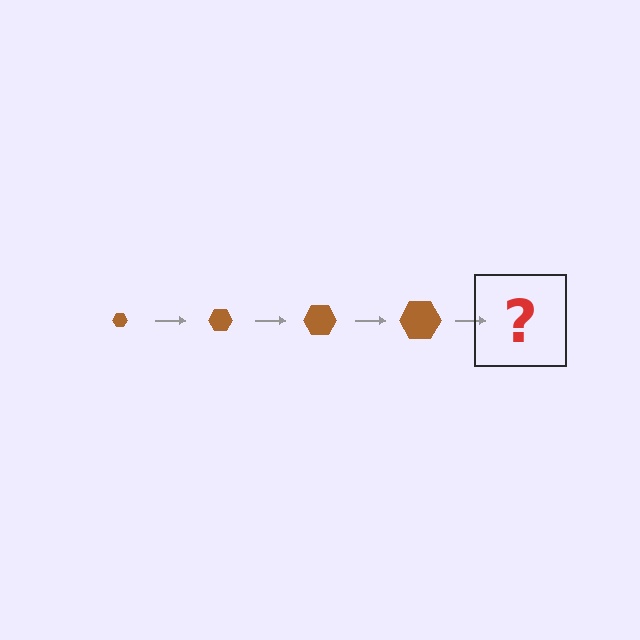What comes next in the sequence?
The next element should be a brown hexagon, larger than the previous one.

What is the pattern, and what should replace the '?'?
The pattern is that the hexagon gets progressively larger each step. The '?' should be a brown hexagon, larger than the previous one.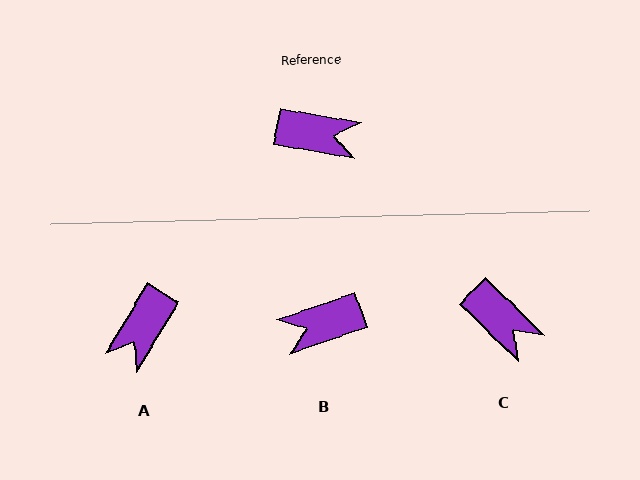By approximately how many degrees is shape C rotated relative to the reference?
Approximately 34 degrees clockwise.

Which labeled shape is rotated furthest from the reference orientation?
B, about 151 degrees away.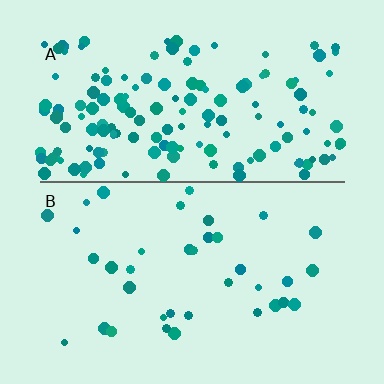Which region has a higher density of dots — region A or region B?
A (the top).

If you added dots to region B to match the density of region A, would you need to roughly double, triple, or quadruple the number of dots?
Approximately quadruple.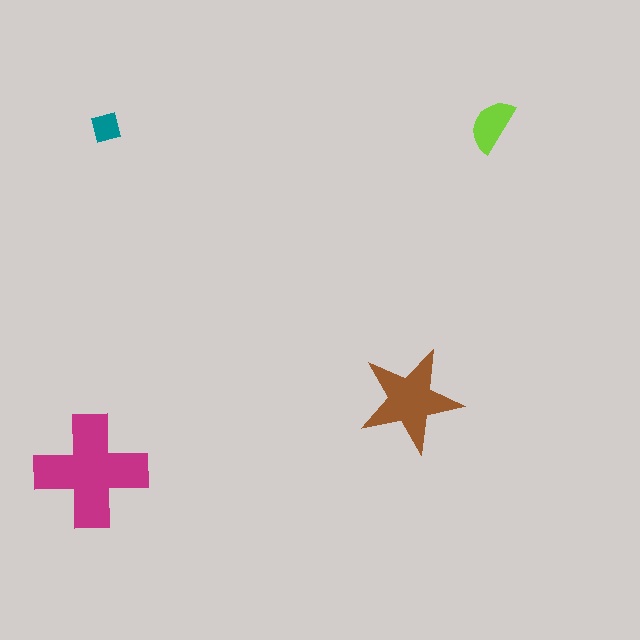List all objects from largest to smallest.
The magenta cross, the brown star, the lime semicircle, the teal square.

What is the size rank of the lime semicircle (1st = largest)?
3rd.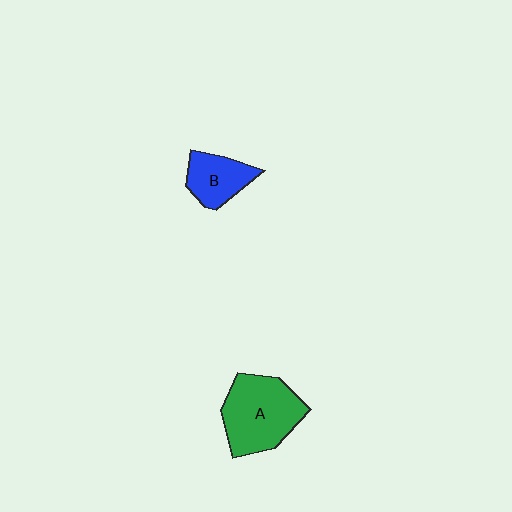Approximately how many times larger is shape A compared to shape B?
Approximately 1.8 times.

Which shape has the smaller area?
Shape B (blue).